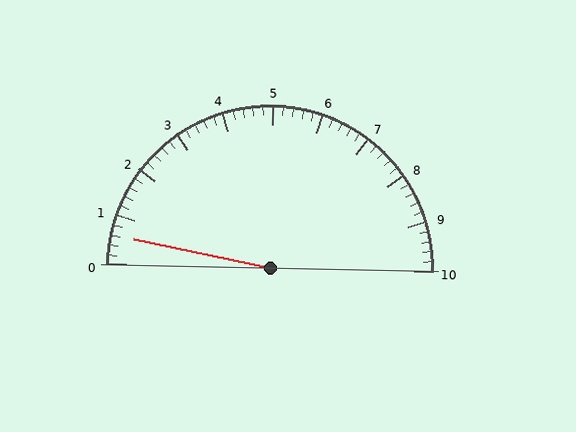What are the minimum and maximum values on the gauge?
The gauge ranges from 0 to 10.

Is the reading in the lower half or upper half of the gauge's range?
The reading is in the lower half of the range (0 to 10).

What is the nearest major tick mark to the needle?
The nearest major tick mark is 1.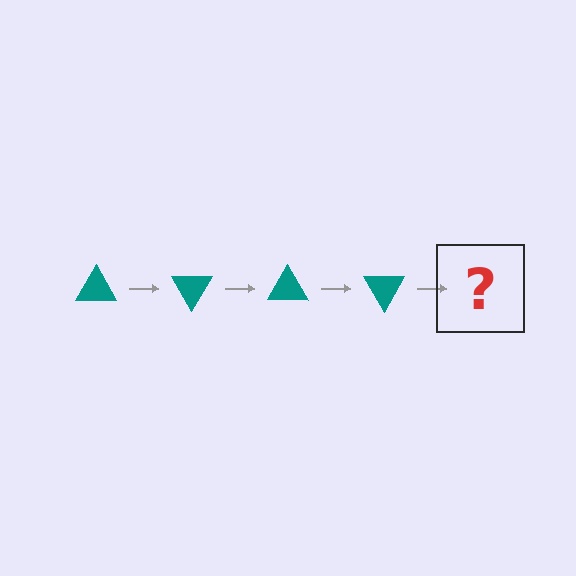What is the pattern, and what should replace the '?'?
The pattern is that the triangle rotates 60 degrees each step. The '?' should be a teal triangle rotated 240 degrees.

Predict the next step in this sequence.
The next step is a teal triangle rotated 240 degrees.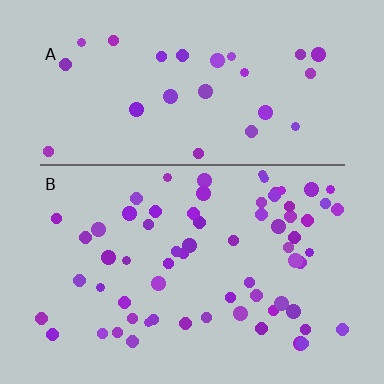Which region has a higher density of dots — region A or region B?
B (the bottom).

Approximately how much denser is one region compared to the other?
Approximately 2.4× — region B over region A.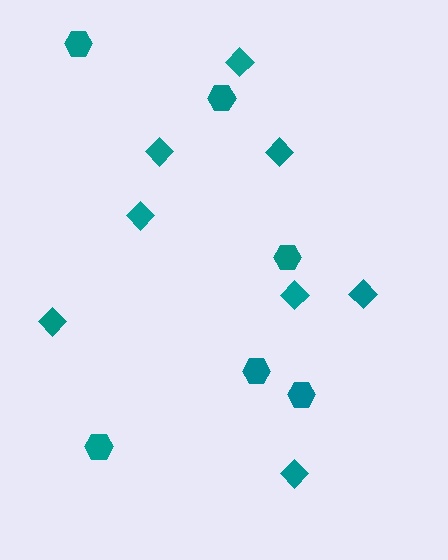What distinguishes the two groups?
There are 2 groups: one group of hexagons (6) and one group of diamonds (8).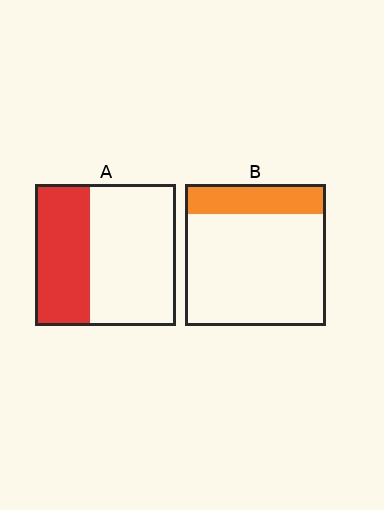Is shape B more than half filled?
No.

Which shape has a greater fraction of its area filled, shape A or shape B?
Shape A.